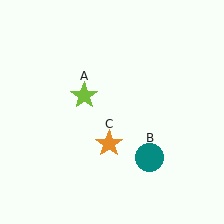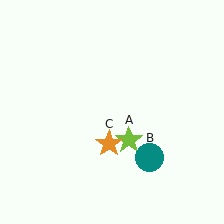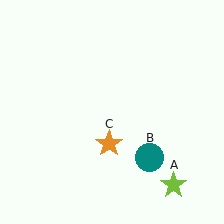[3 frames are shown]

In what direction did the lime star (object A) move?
The lime star (object A) moved down and to the right.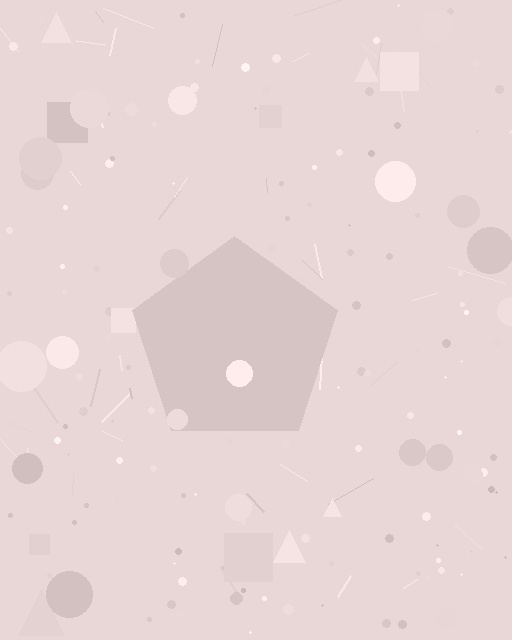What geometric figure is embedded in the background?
A pentagon is embedded in the background.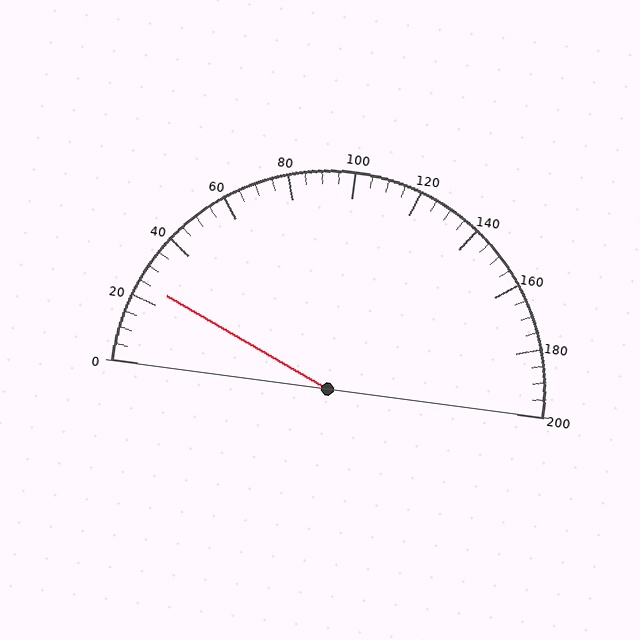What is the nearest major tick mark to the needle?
The nearest major tick mark is 20.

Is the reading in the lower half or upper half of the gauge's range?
The reading is in the lower half of the range (0 to 200).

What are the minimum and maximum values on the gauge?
The gauge ranges from 0 to 200.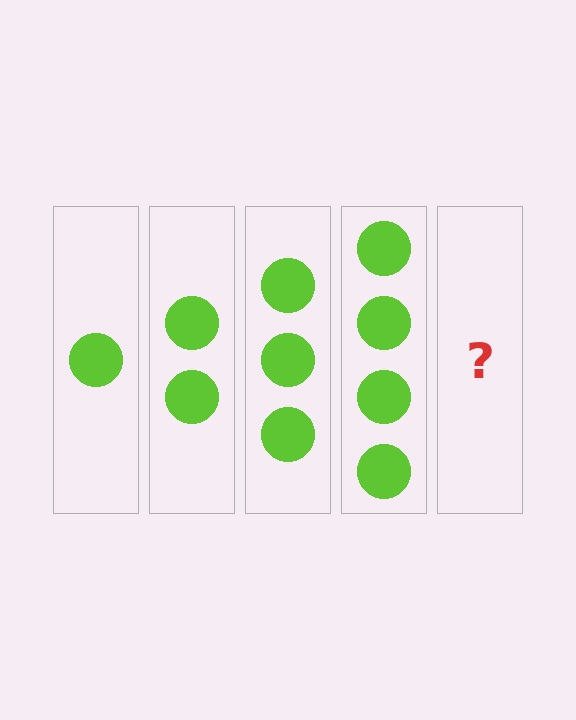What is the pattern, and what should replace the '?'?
The pattern is that each step adds one more circle. The '?' should be 5 circles.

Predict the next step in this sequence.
The next step is 5 circles.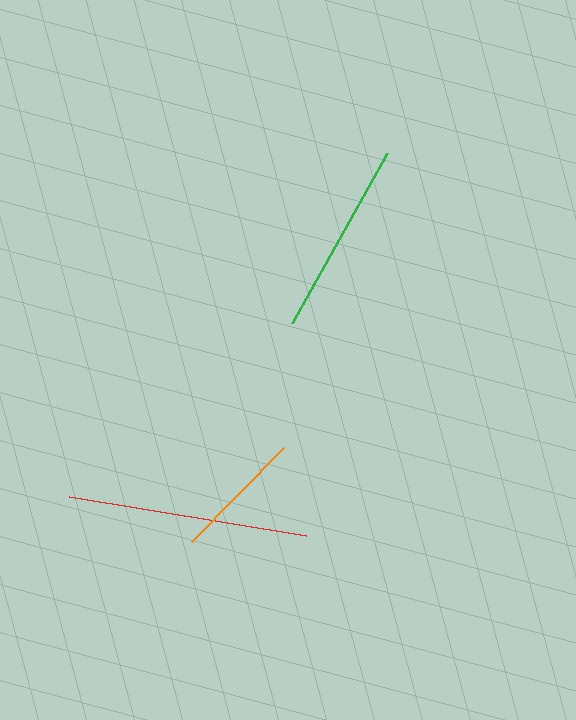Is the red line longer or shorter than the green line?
The red line is longer than the green line.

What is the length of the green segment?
The green segment is approximately 195 pixels long.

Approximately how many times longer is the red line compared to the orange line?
The red line is approximately 1.8 times the length of the orange line.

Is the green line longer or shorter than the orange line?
The green line is longer than the orange line.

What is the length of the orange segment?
The orange segment is approximately 131 pixels long.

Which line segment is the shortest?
The orange line is the shortest at approximately 131 pixels.